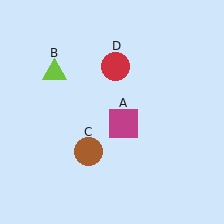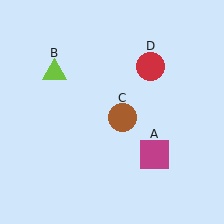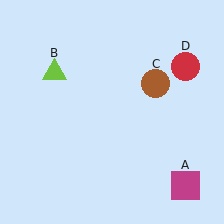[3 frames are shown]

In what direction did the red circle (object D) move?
The red circle (object D) moved right.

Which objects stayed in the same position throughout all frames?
Lime triangle (object B) remained stationary.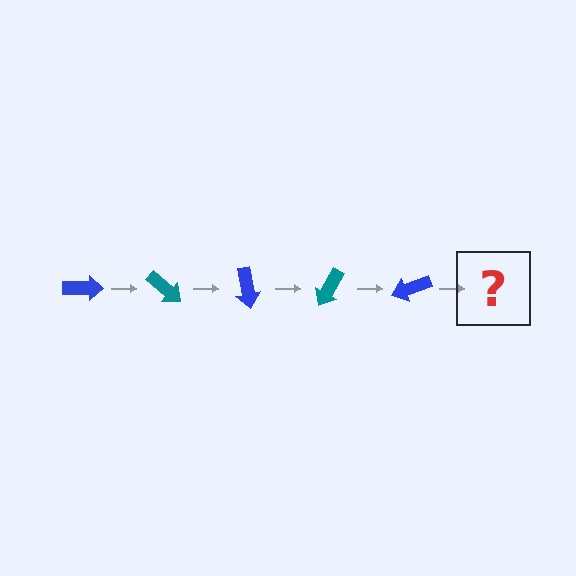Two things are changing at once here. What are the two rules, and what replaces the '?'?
The two rules are that it rotates 40 degrees each step and the color cycles through blue and teal. The '?' should be a teal arrow, rotated 200 degrees from the start.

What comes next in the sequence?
The next element should be a teal arrow, rotated 200 degrees from the start.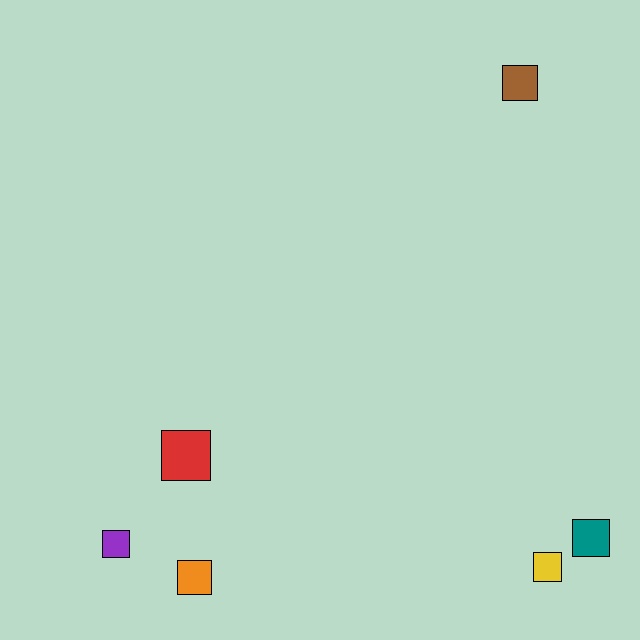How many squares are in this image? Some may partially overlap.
There are 6 squares.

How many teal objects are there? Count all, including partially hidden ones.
There is 1 teal object.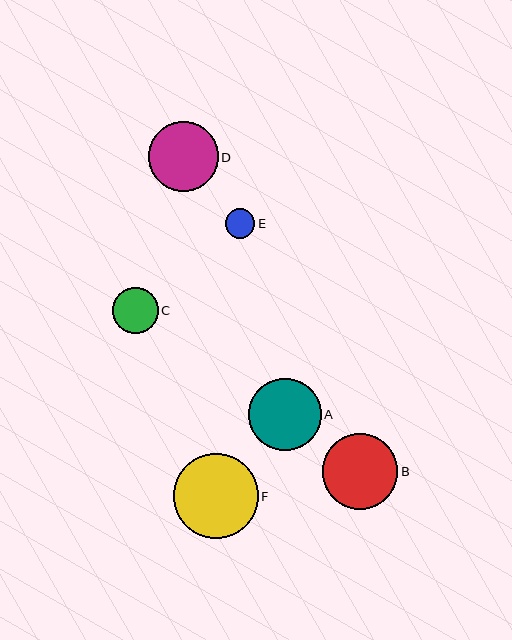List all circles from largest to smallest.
From largest to smallest: F, B, A, D, C, E.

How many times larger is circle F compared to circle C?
Circle F is approximately 1.8 times the size of circle C.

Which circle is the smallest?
Circle E is the smallest with a size of approximately 30 pixels.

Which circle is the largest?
Circle F is the largest with a size of approximately 85 pixels.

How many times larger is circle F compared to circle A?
Circle F is approximately 1.2 times the size of circle A.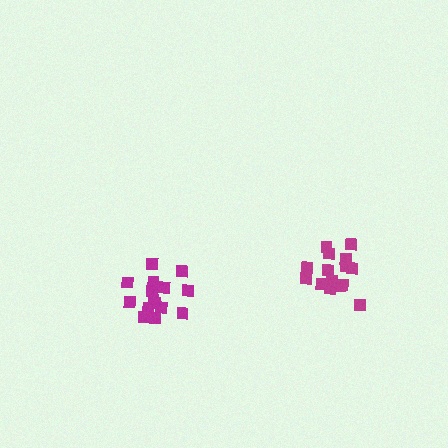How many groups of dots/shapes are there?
There are 2 groups.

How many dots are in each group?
Group 1: 15 dots, Group 2: 15 dots (30 total).